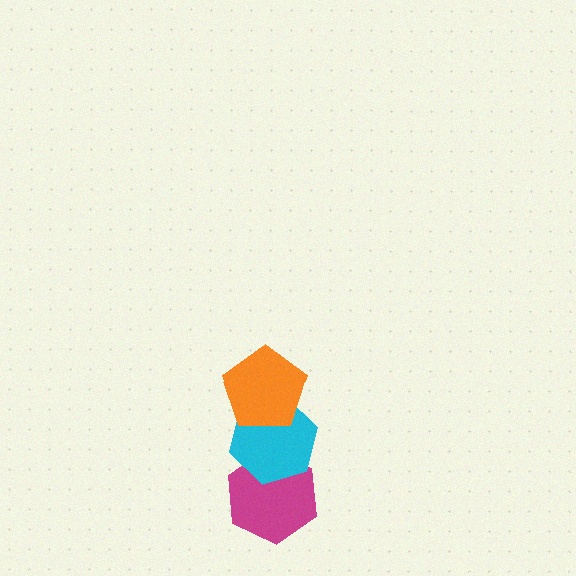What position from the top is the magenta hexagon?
The magenta hexagon is 3rd from the top.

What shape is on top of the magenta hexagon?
The cyan hexagon is on top of the magenta hexagon.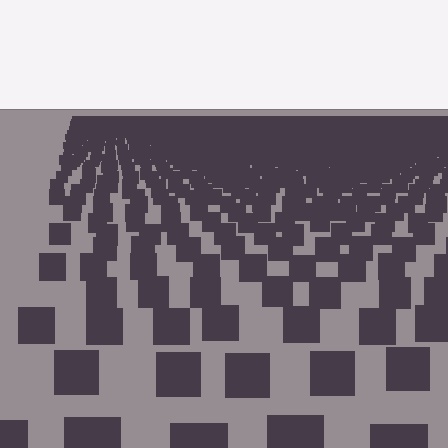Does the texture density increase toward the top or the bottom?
Density increases toward the top.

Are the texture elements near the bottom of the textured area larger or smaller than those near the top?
Larger. Near the bottom, elements are closer to the viewer and appear at a bigger on-screen size.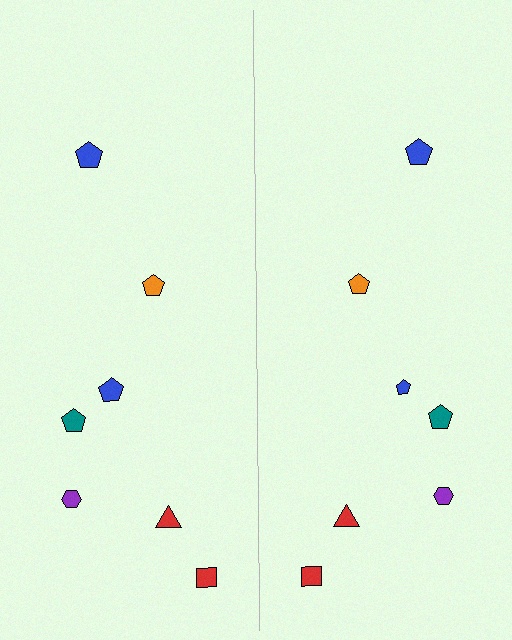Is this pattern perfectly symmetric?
No, the pattern is not perfectly symmetric. The blue pentagon on the right side has a different size than its mirror counterpart.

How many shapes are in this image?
There are 14 shapes in this image.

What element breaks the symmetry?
The blue pentagon on the right side has a different size than its mirror counterpart.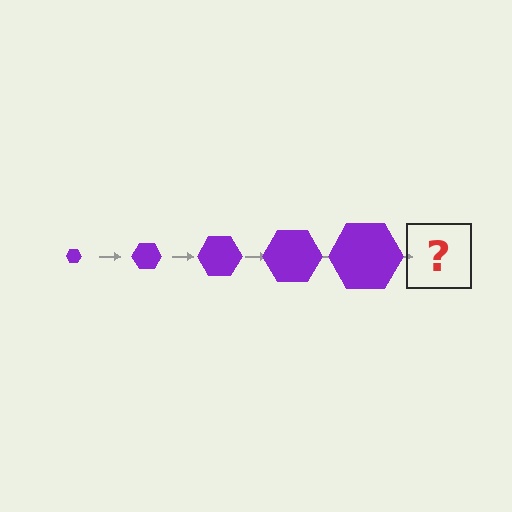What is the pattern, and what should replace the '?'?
The pattern is that the hexagon gets progressively larger each step. The '?' should be a purple hexagon, larger than the previous one.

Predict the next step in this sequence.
The next step is a purple hexagon, larger than the previous one.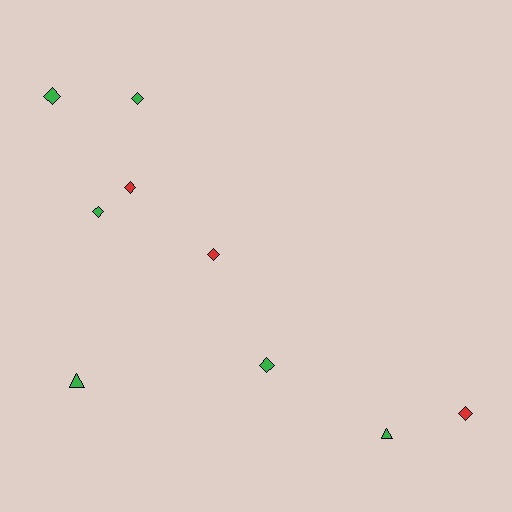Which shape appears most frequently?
Diamond, with 7 objects.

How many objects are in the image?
There are 9 objects.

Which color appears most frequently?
Green, with 6 objects.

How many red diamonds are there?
There are 3 red diamonds.